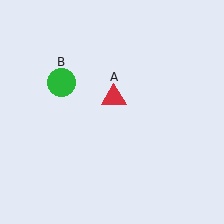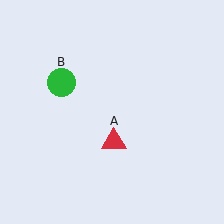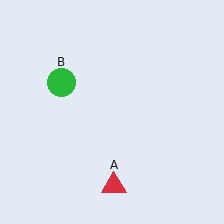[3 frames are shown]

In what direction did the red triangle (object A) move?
The red triangle (object A) moved down.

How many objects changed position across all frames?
1 object changed position: red triangle (object A).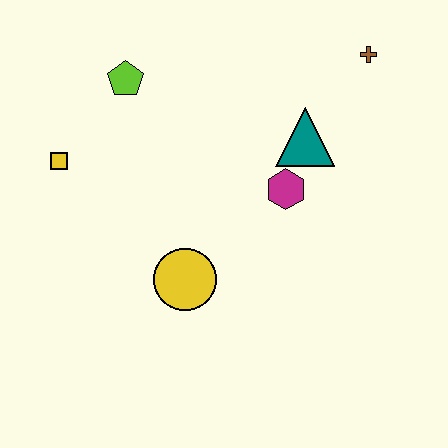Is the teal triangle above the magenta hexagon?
Yes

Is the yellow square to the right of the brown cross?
No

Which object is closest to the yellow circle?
The magenta hexagon is closest to the yellow circle.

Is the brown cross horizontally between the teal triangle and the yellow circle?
No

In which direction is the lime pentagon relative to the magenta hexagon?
The lime pentagon is to the left of the magenta hexagon.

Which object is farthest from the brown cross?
The yellow square is farthest from the brown cross.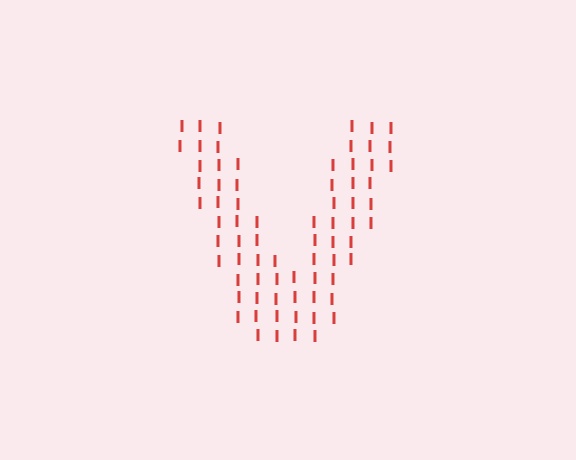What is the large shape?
The large shape is the letter V.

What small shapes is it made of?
It is made of small letter I's.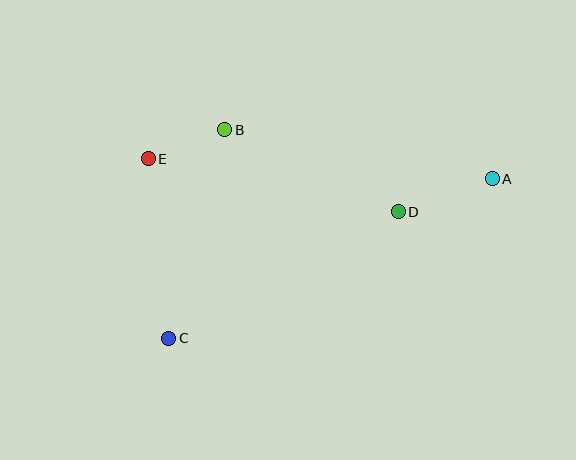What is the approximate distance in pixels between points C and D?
The distance between C and D is approximately 262 pixels.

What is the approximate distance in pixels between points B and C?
The distance between B and C is approximately 216 pixels.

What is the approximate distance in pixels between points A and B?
The distance between A and B is approximately 272 pixels.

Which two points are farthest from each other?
Points A and C are farthest from each other.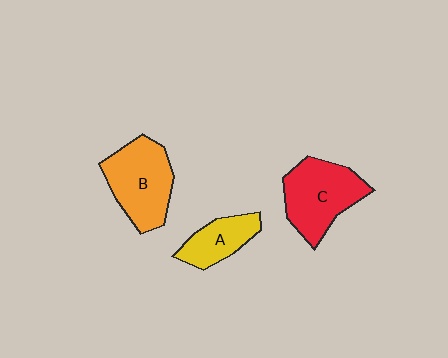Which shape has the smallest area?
Shape A (yellow).